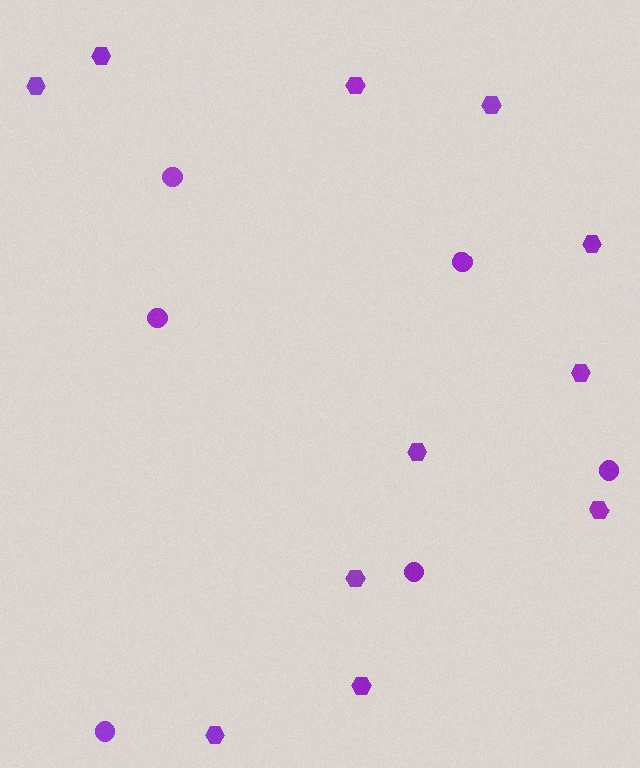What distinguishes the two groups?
There are 2 groups: one group of hexagons (11) and one group of circles (6).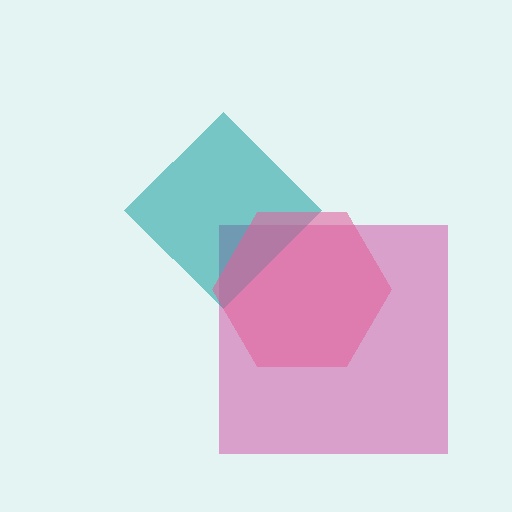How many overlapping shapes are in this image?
There are 3 overlapping shapes in the image.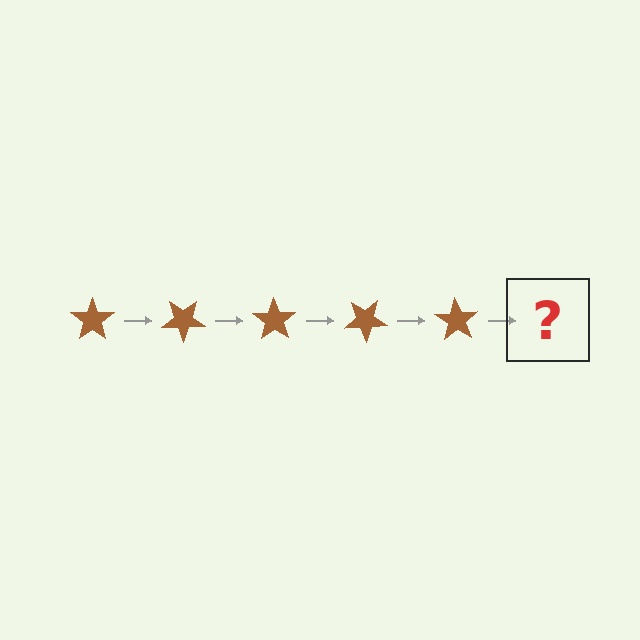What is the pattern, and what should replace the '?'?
The pattern is that the star rotates 35 degrees each step. The '?' should be a brown star rotated 175 degrees.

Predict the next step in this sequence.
The next step is a brown star rotated 175 degrees.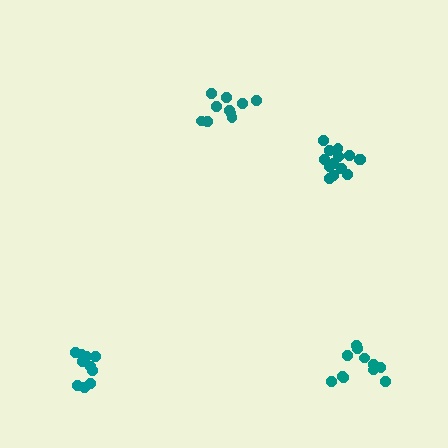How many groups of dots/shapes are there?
There are 4 groups.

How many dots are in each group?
Group 1: 14 dots, Group 2: 11 dots, Group 3: 10 dots, Group 4: 10 dots (45 total).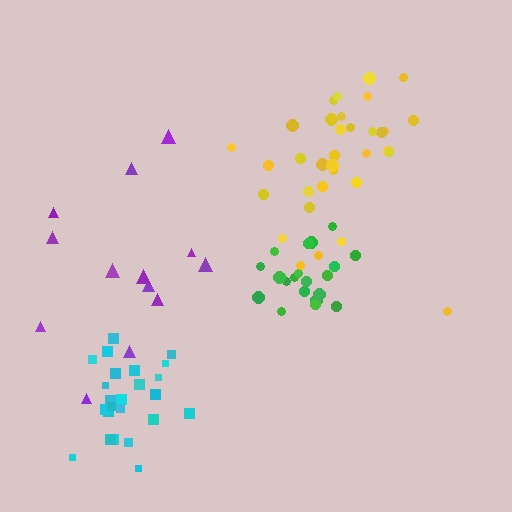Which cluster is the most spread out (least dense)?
Purple.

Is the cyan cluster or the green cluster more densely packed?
Green.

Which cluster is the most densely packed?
Green.